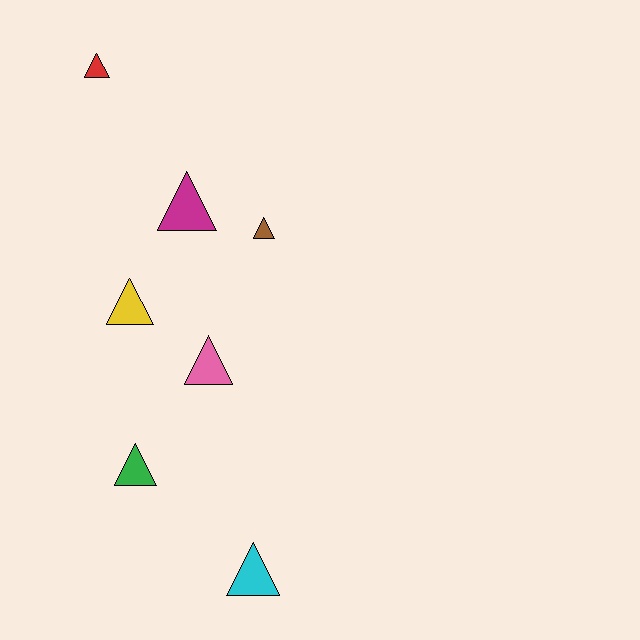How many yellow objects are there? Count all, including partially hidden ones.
There is 1 yellow object.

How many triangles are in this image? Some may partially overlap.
There are 7 triangles.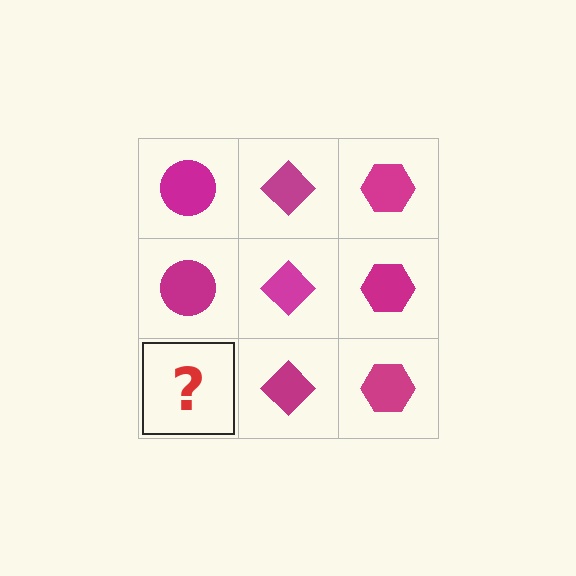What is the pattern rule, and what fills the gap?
The rule is that each column has a consistent shape. The gap should be filled with a magenta circle.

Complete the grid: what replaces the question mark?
The question mark should be replaced with a magenta circle.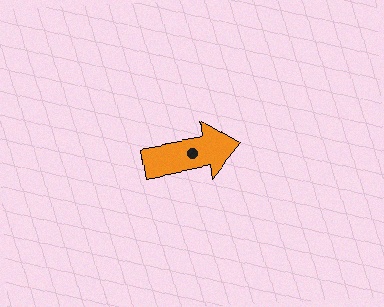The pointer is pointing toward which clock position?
Roughly 3 o'clock.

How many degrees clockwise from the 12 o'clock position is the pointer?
Approximately 80 degrees.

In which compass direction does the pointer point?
East.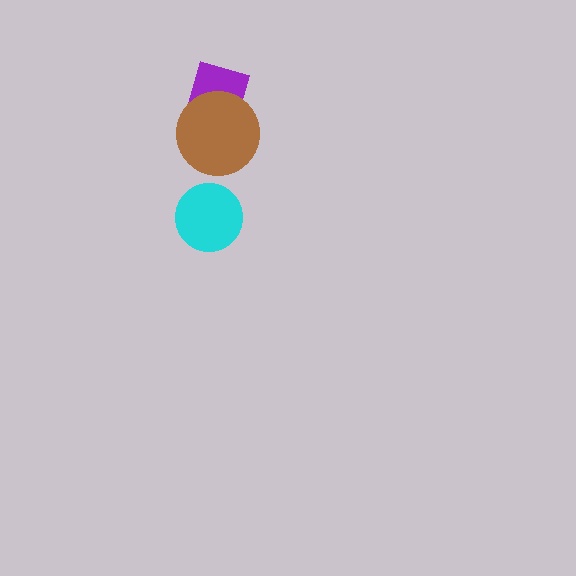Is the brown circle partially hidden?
No, no other shape covers it.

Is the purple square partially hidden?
Yes, it is partially covered by another shape.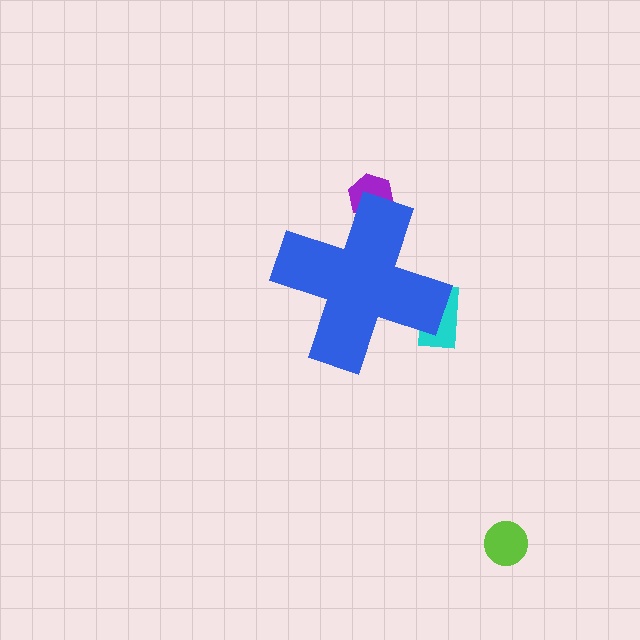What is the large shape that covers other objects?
A blue cross.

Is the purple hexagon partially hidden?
Yes, the purple hexagon is partially hidden behind the blue cross.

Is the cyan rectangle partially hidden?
Yes, the cyan rectangle is partially hidden behind the blue cross.